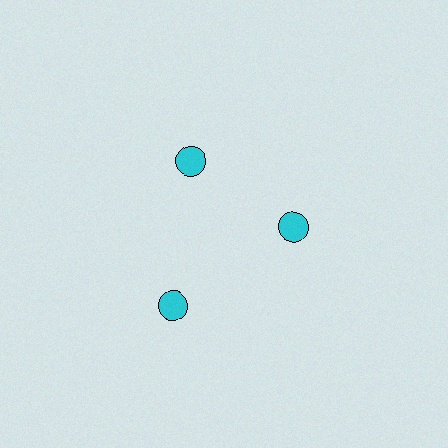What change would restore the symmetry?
The symmetry would be restored by moving it inward, back onto the ring so that all 3 circles sit at equal angles and equal distance from the center.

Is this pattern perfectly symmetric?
No. The 3 cyan circles are arranged in a ring, but one element near the 7 o'clock position is pushed outward from the center, breaking the 3-fold rotational symmetry.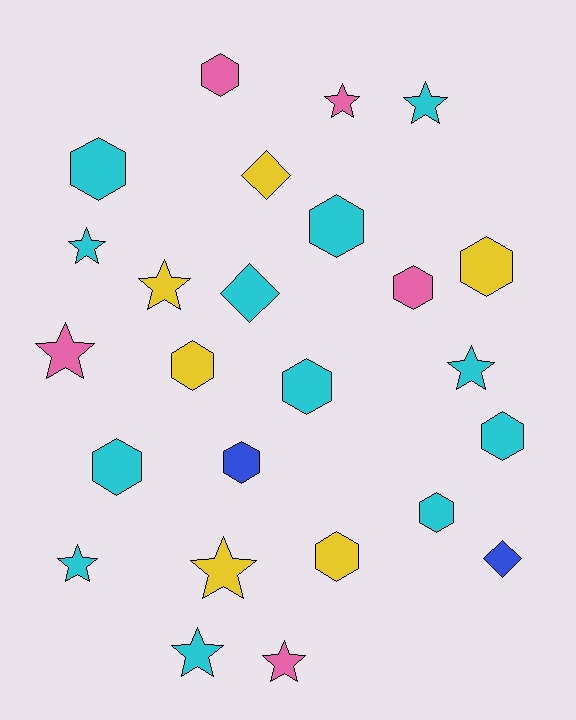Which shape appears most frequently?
Hexagon, with 12 objects.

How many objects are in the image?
There are 25 objects.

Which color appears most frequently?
Cyan, with 12 objects.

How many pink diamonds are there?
There are no pink diamonds.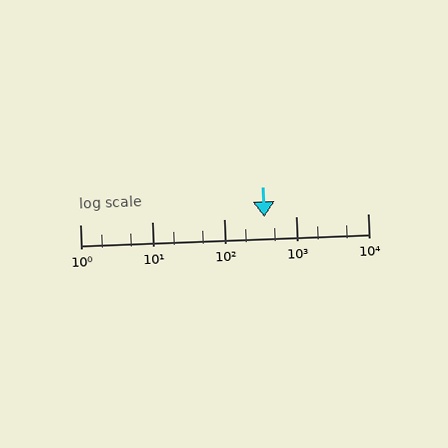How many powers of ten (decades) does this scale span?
The scale spans 4 decades, from 1 to 10000.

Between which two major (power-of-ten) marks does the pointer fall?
The pointer is between 100 and 1000.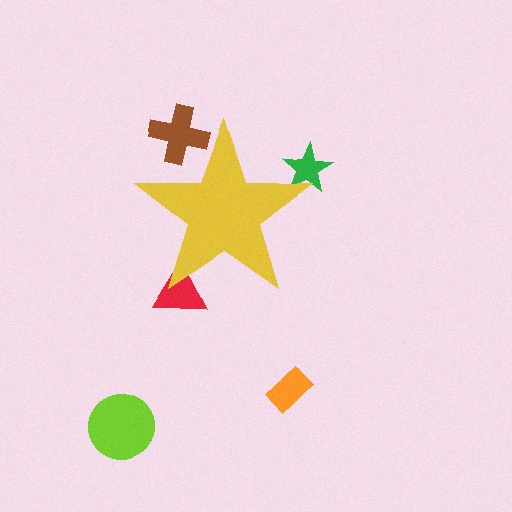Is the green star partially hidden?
Yes, the green star is partially hidden behind the yellow star.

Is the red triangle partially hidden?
Yes, the red triangle is partially hidden behind the yellow star.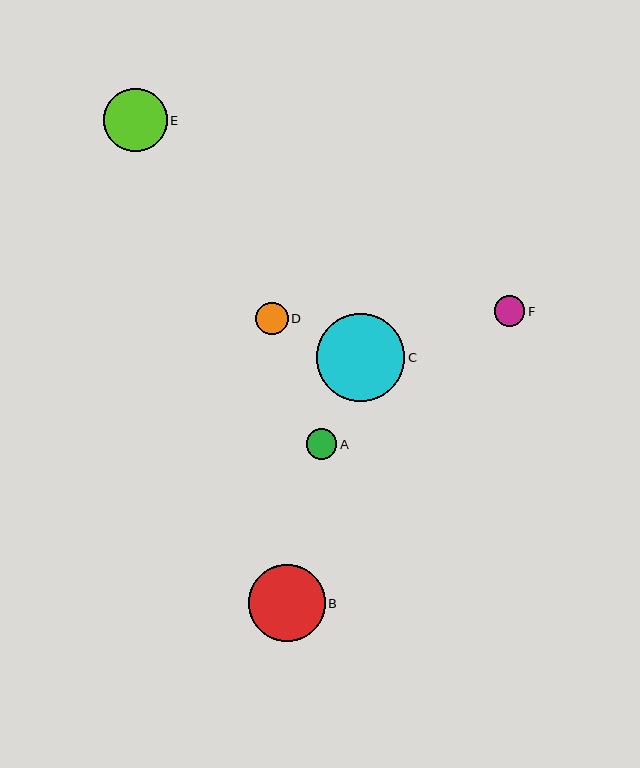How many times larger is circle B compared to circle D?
Circle B is approximately 2.4 times the size of circle D.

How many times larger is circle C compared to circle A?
Circle C is approximately 2.8 times the size of circle A.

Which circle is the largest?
Circle C is the largest with a size of approximately 88 pixels.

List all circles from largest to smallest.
From largest to smallest: C, B, E, D, A, F.